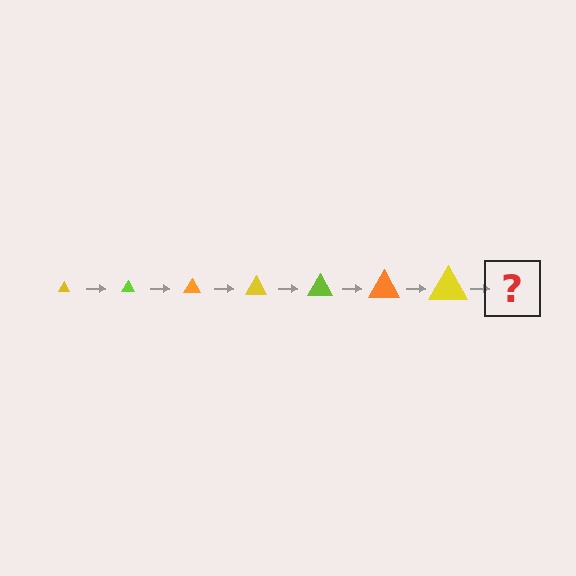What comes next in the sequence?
The next element should be a lime triangle, larger than the previous one.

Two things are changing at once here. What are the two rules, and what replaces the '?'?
The two rules are that the triangle grows larger each step and the color cycles through yellow, lime, and orange. The '?' should be a lime triangle, larger than the previous one.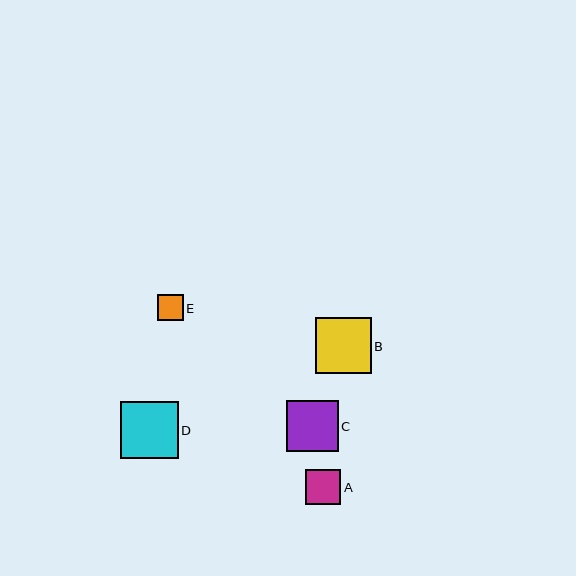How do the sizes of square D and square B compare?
Square D and square B are approximately the same size.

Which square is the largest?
Square D is the largest with a size of approximately 57 pixels.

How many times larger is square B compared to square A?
Square B is approximately 1.6 times the size of square A.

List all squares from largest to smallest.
From largest to smallest: D, B, C, A, E.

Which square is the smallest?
Square E is the smallest with a size of approximately 26 pixels.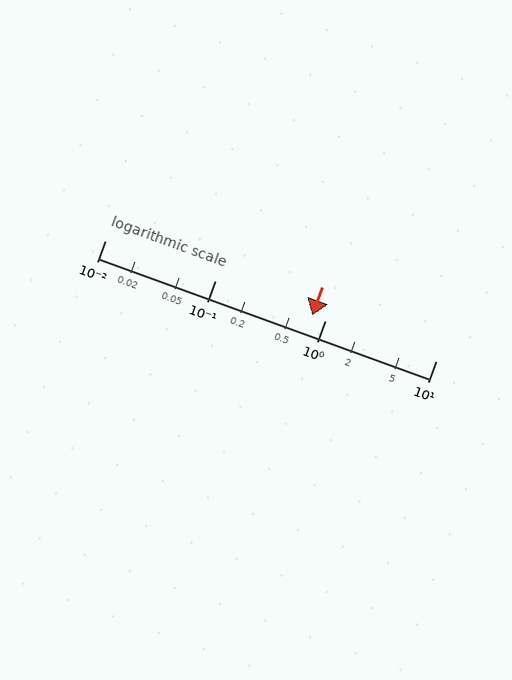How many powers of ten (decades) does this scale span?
The scale spans 3 decades, from 0.01 to 10.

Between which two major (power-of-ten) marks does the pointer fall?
The pointer is between 0.1 and 1.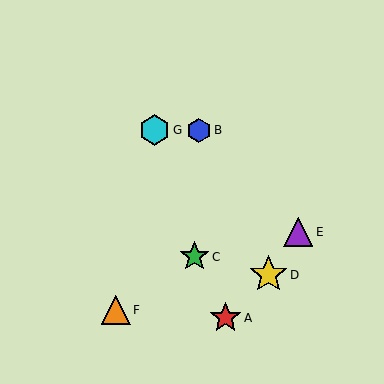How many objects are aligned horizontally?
2 objects (B, G) are aligned horizontally.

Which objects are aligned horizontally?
Objects B, G are aligned horizontally.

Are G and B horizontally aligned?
Yes, both are at y≈130.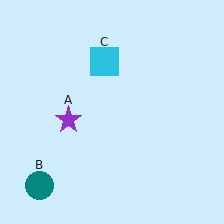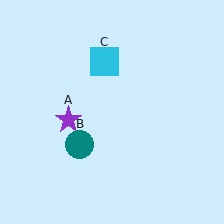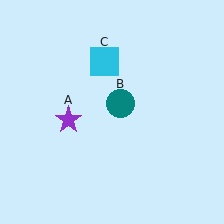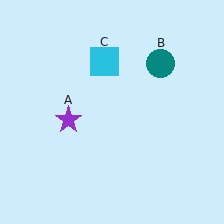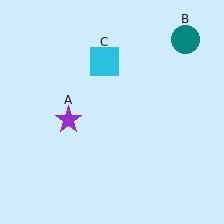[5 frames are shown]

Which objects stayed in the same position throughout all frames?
Purple star (object A) and cyan square (object C) remained stationary.